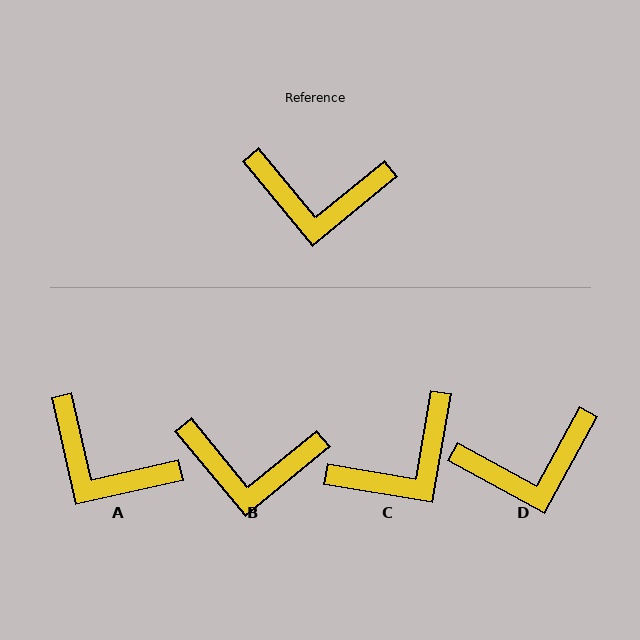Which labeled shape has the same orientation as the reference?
B.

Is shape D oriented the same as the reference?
No, it is off by about 22 degrees.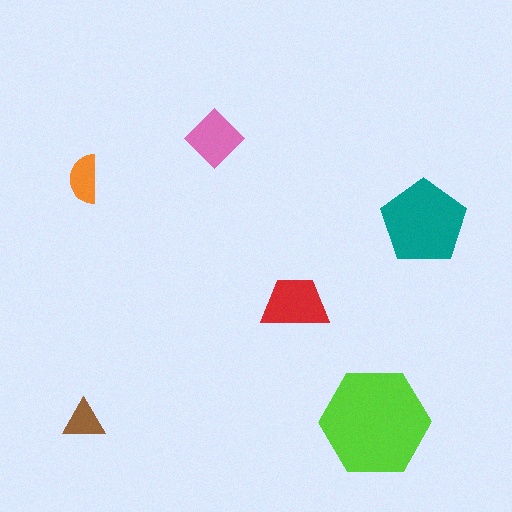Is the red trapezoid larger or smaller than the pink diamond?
Larger.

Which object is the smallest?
The brown triangle.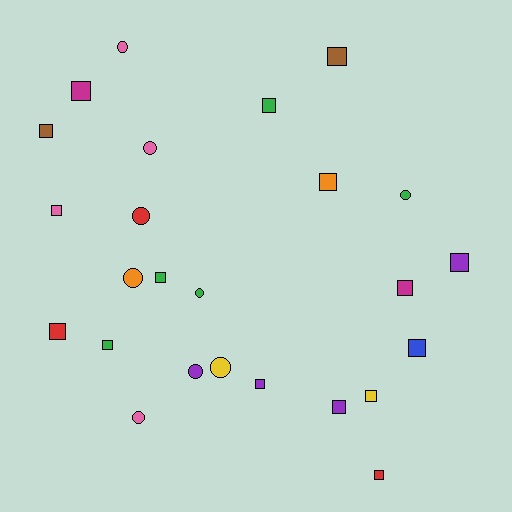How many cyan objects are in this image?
There are no cyan objects.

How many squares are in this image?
There are 16 squares.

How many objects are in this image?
There are 25 objects.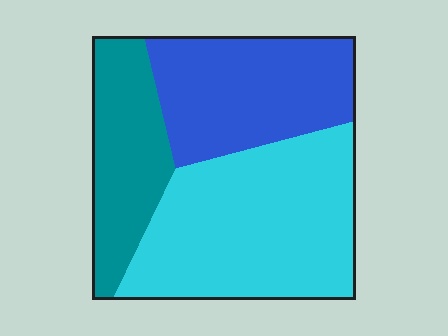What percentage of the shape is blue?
Blue covers 31% of the shape.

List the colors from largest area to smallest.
From largest to smallest: cyan, blue, teal.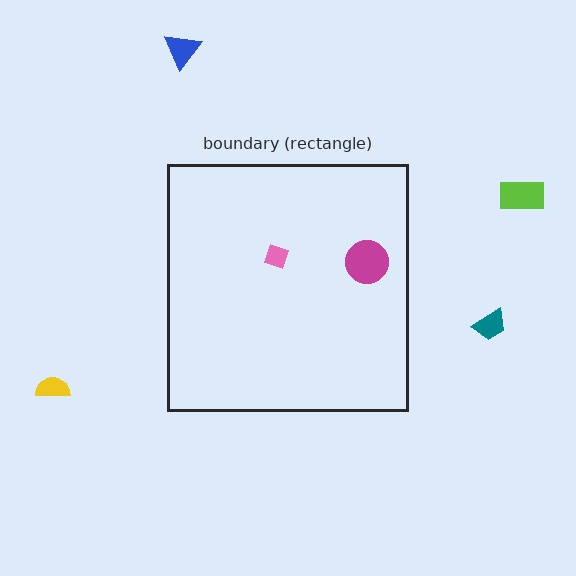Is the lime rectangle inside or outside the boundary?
Outside.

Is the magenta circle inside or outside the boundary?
Inside.